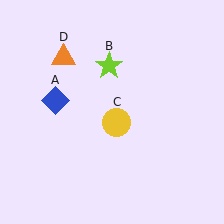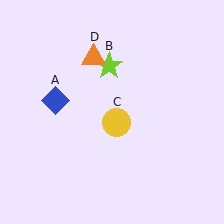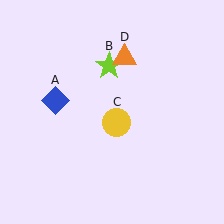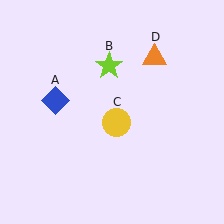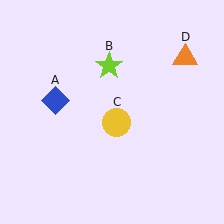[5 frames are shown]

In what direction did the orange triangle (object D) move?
The orange triangle (object D) moved right.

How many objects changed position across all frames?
1 object changed position: orange triangle (object D).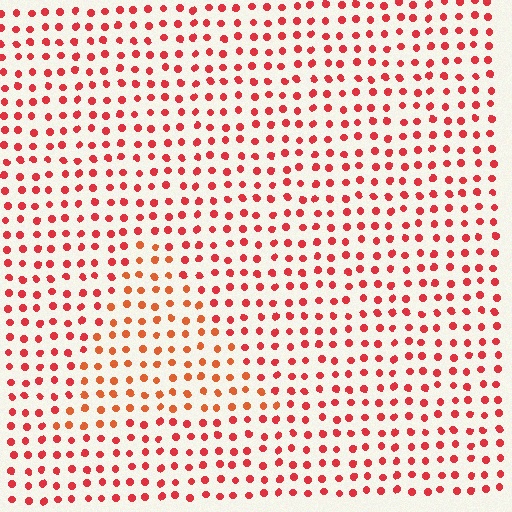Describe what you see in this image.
The image is filled with small red elements in a uniform arrangement. A triangle-shaped region is visible where the elements are tinted to a slightly different hue, forming a subtle color boundary.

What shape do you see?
I see a triangle.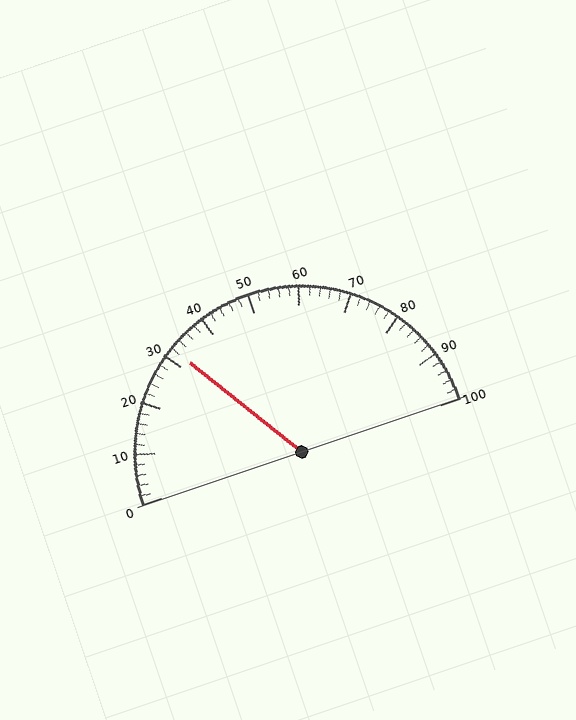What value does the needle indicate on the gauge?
The needle indicates approximately 32.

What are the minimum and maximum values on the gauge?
The gauge ranges from 0 to 100.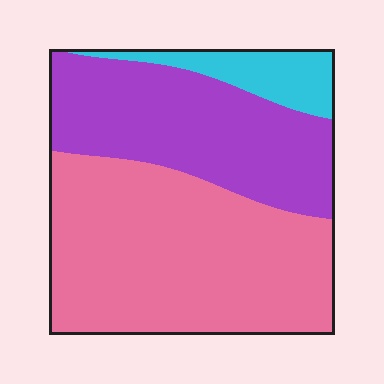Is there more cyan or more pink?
Pink.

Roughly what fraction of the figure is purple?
Purple takes up about three eighths (3/8) of the figure.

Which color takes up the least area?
Cyan, at roughly 10%.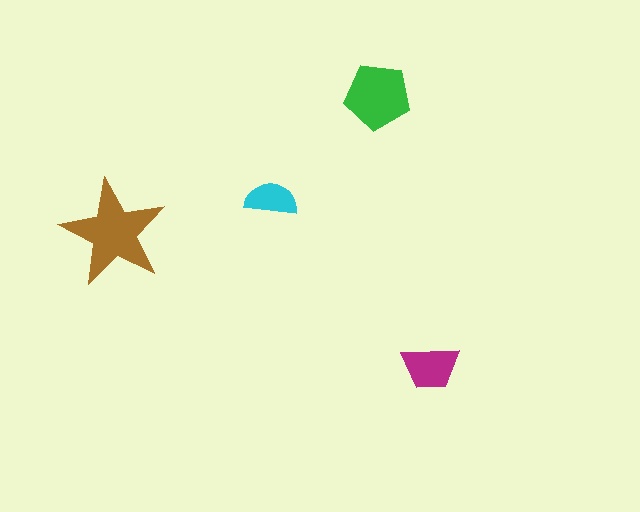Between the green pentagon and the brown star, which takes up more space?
The brown star.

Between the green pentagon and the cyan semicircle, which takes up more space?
The green pentagon.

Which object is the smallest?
The cyan semicircle.